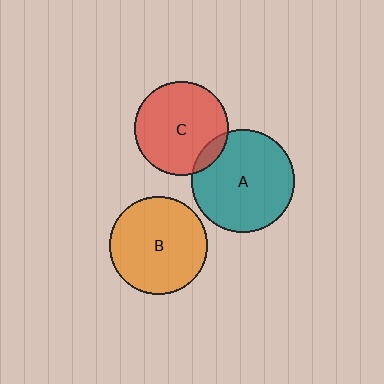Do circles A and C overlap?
Yes.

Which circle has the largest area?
Circle A (teal).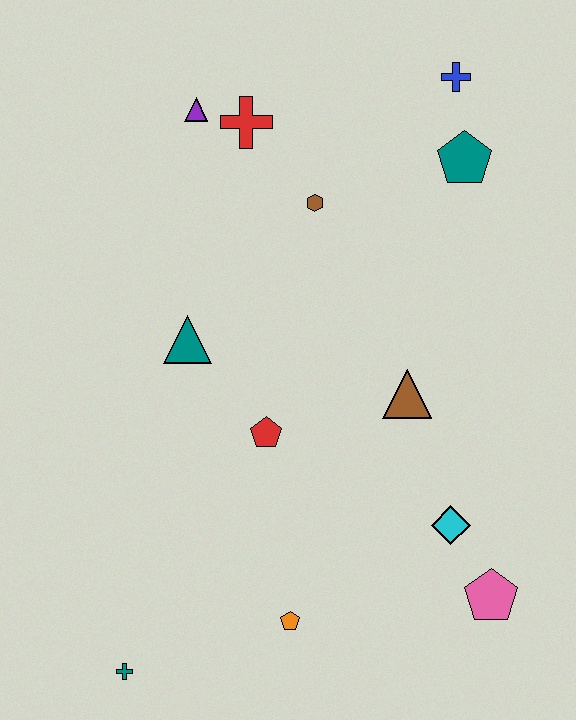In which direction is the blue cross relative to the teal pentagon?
The blue cross is above the teal pentagon.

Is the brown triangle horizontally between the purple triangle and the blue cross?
Yes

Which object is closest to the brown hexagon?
The red cross is closest to the brown hexagon.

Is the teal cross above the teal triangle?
No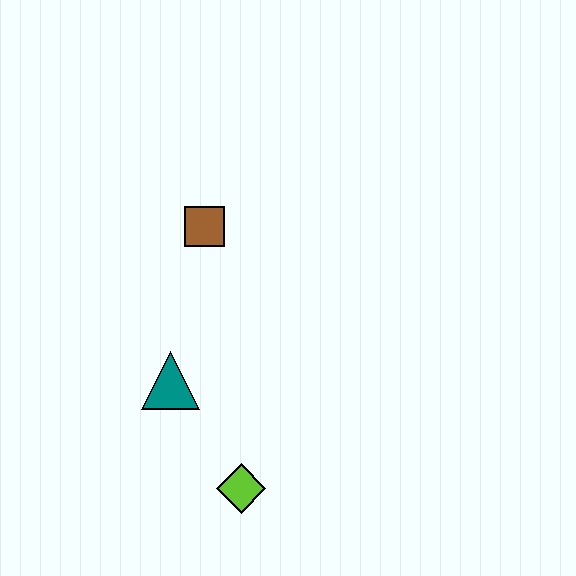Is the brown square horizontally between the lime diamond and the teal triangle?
Yes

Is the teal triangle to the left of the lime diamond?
Yes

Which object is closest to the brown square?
The teal triangle is closest to the brown square.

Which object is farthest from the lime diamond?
The brown square is farthest from the lime diamond.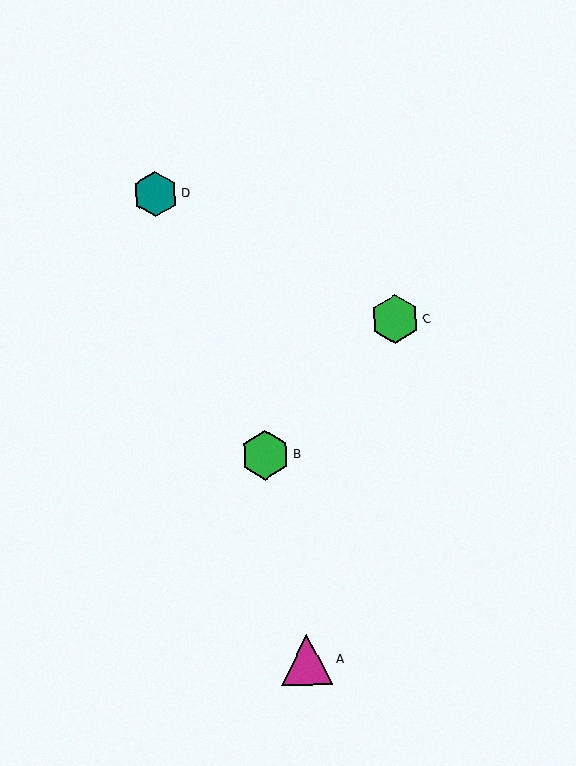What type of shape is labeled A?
Shape A is a magenta triangle.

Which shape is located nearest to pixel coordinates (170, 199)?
The teal hexagon (labeled D) at (155, 194) is nearest to that location.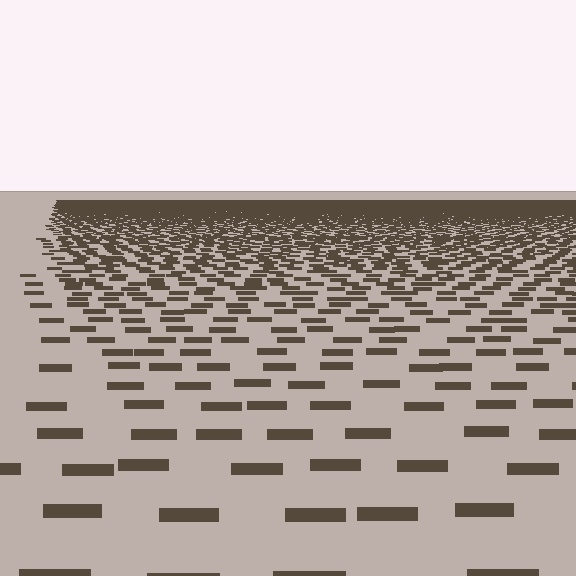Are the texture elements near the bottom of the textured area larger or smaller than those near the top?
Larger. Near the bottom, elements are closer to the viewer and appear at a bigger on-screen size.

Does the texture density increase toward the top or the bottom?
Density increases toward the top.